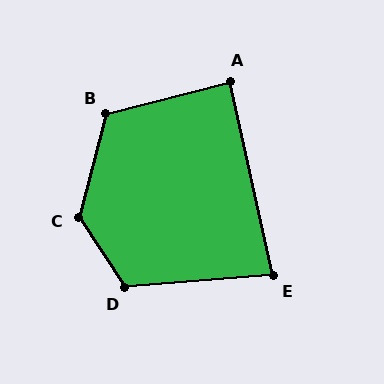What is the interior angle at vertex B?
Approximately 119 degrees (obtuse).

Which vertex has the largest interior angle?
C, at approximately 131 degrees.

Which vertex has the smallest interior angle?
E, at approximately 82 degrees.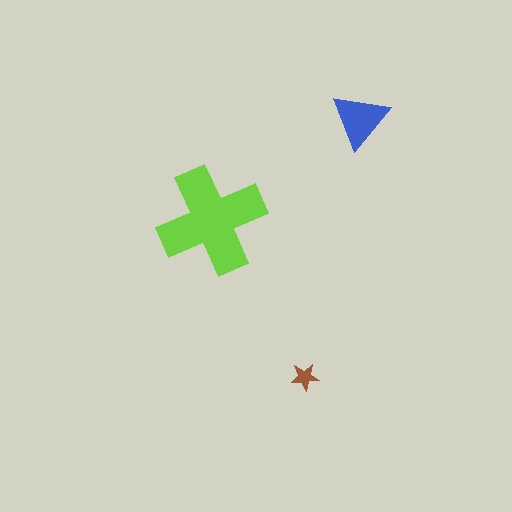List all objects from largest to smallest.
The lime cross, the blue triangle, the brown star.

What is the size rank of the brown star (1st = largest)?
3rd.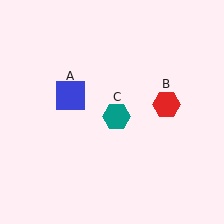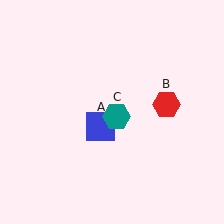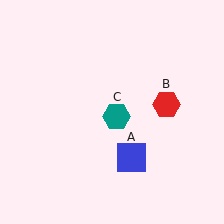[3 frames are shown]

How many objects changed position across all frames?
1 object changed position: blue square (object A).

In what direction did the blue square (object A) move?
The blue square (object A) moved down and to the right.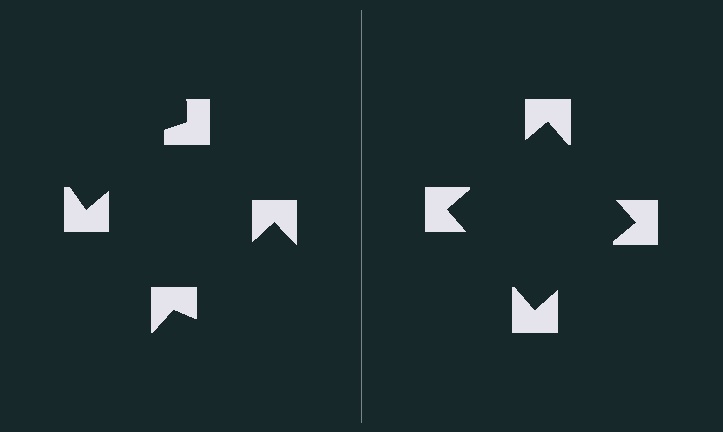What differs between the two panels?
The notched squares are positioned identically on both sides; only the wedge orientations differ. On the right they align to a square; on the left they are misaligned.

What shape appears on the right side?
An illusory square.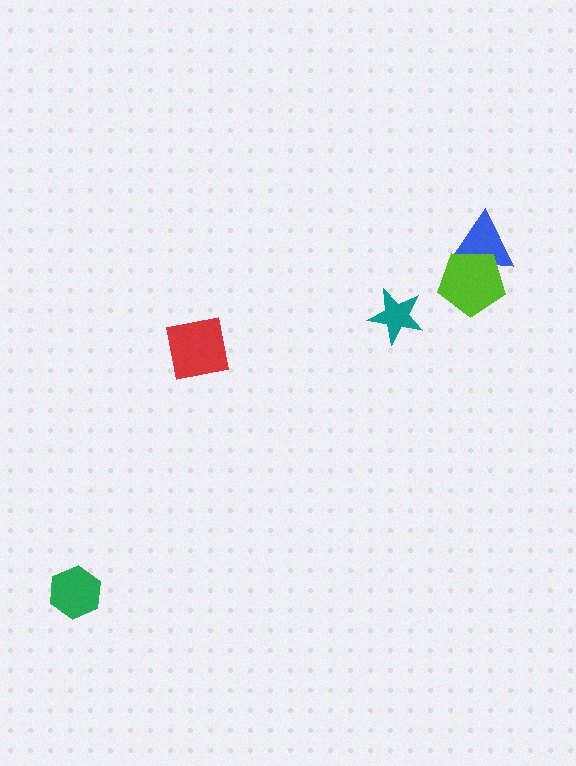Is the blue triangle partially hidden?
Yes, it is partially covered by another shape.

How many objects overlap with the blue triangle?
1 object overlaps with the blue triangle.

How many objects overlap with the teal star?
0 objects overlap with the teal star.